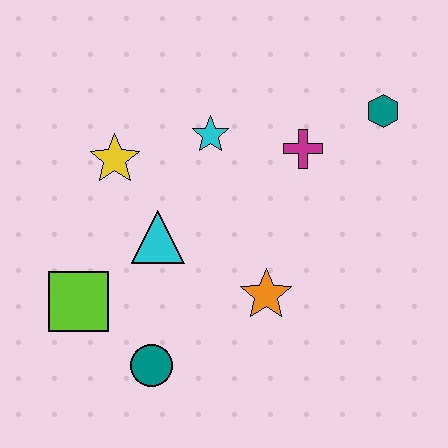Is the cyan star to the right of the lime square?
Yes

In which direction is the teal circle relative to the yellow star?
The teal circle is below the yellow star.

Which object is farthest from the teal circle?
The teal hexagon is farthest from the teal circle.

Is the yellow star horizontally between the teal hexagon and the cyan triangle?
No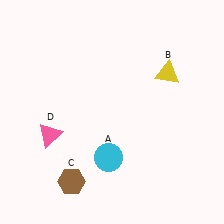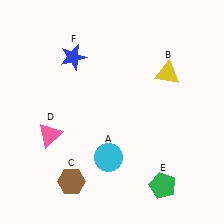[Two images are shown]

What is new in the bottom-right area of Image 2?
A green pentagon (E) was added in the bottom-right area of Image 2.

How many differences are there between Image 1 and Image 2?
There are 2 differences between the two images.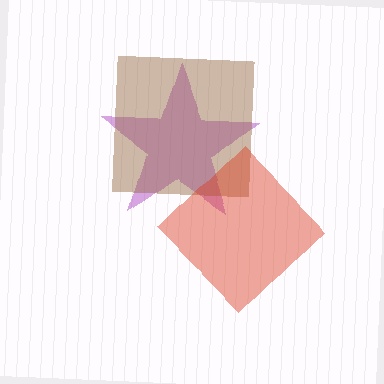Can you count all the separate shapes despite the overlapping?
Yes, there are 3 separate shapes.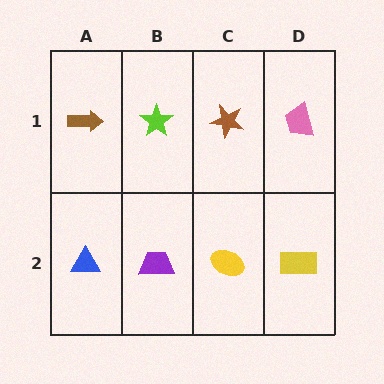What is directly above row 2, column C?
A brown star.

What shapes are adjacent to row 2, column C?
A brown star (row 1, column C), a purple trapezoid (row 2, column B), a yellow rectangle (row 2, column D).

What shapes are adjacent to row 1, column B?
A purple trapezoid (row 2, column B), a brown arrow (row 1, column A), a brown star (row 1, column C).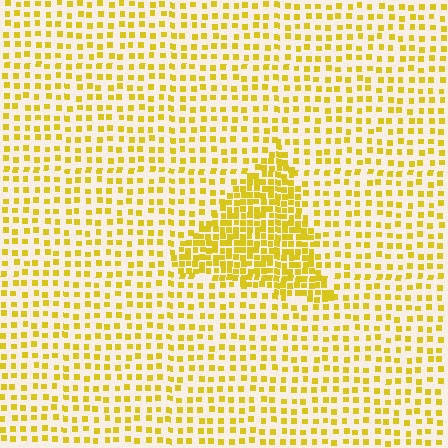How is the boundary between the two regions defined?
The boundary is defined by a change in element density (approximately 2.3x ratio). All elements are the same color, size, and shape.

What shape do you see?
I see a triangle.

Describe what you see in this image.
The image contains small yellow elements arranged at two different densities. A triangle-shaped region is visible where the elements are more densely packed than the surrounding area.